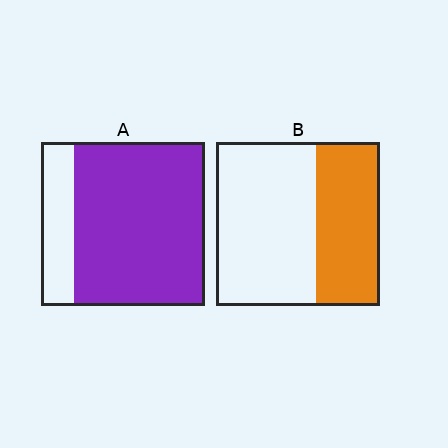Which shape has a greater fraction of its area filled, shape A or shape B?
Shape A.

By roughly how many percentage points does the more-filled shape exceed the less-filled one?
By roughly 40 percentage points (A over B).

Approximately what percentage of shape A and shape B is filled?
A is approximately 80% and B is approximately 40%.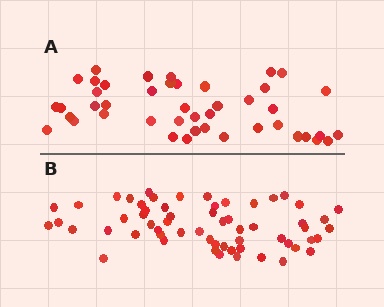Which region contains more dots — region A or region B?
Region B (the bottom region) has more dots.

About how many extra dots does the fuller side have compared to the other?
Region B has approximately 15 more dots than region A.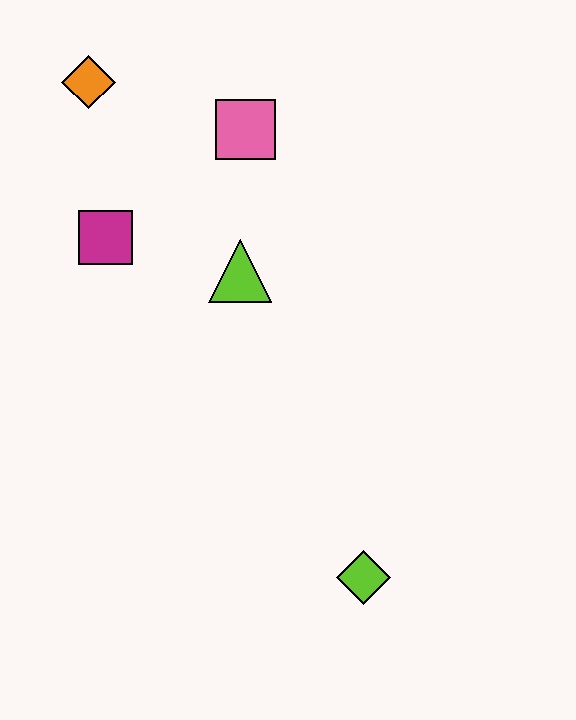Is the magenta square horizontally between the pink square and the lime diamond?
No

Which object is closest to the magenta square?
The lime triangle is closest to the magenta square.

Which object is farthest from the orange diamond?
The lime diamond is farthest from the orange diamond.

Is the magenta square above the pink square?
No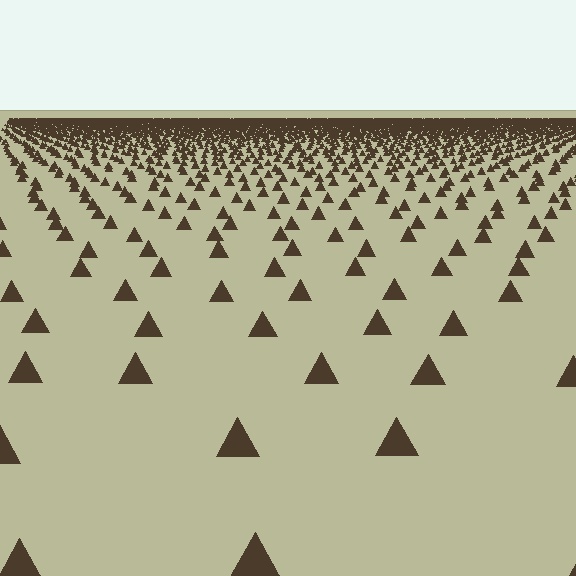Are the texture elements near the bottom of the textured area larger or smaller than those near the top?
Larger. Near the bottom, elements are closer to the viewer and appear at a bigger on-screen size.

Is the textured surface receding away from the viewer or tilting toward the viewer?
The surface is receding away from the viewer. Texture elements get smaller and denser toward the top.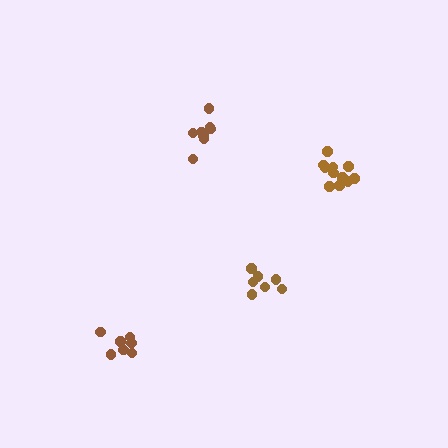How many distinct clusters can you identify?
There are 4 distinct clusters.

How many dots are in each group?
Group 1: 7 dots, Group 2: 7 dots, Group 3: 12 dots, Group 4: 8 dots (34 total).